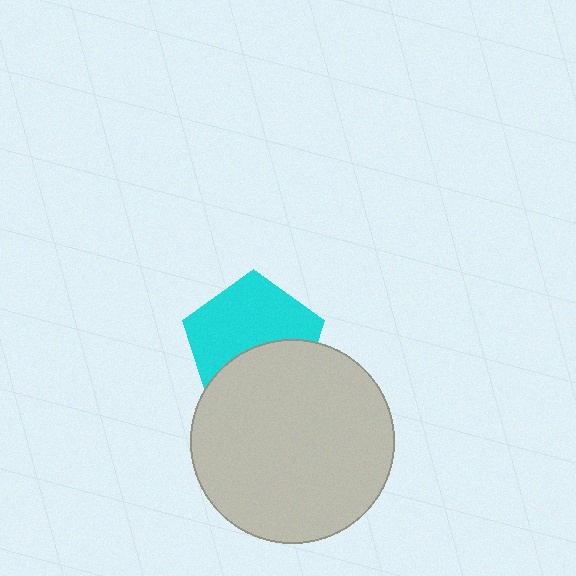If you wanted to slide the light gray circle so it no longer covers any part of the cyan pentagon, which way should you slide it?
Slide it down — that is the most direct way to separate the two shapes.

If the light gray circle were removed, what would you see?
You would see the complete cyan pentagon.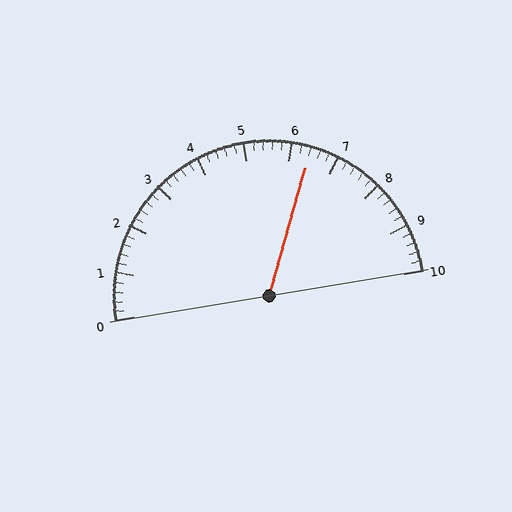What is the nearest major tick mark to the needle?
The nearest major tick mark is 6.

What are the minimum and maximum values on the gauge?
The gauge ranges from 0 to 10.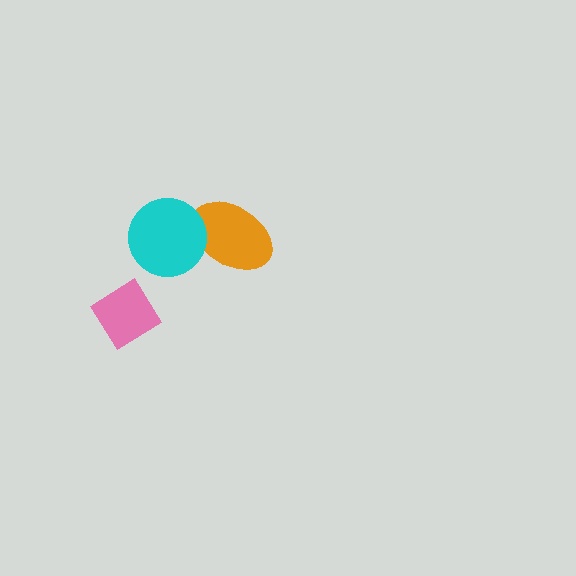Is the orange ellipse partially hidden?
Yes, it is partially covered by another shape.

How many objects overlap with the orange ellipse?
1 object overlaps with the orange ellipse.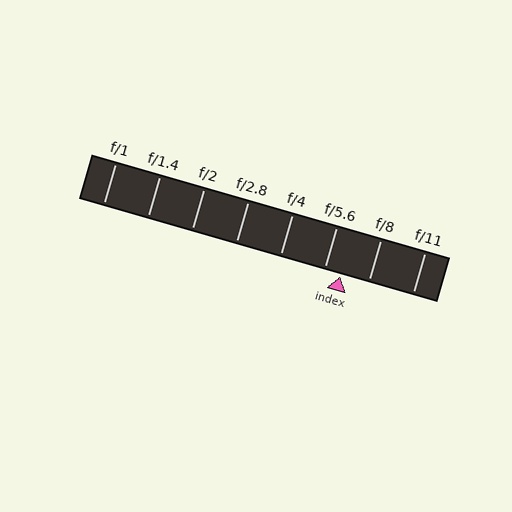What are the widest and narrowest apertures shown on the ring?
The widest aperture shown is f/1 and the narrowest is f/11.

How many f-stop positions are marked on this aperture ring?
There are 8 f-stop positions marked.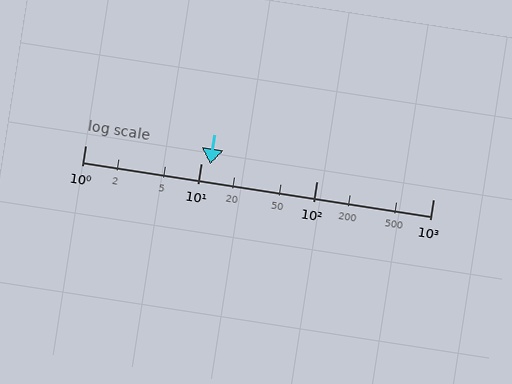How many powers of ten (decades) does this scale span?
The scale spans 3 decades, from 1 to 1000.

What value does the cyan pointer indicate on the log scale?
The pointer indicates approximately 12.